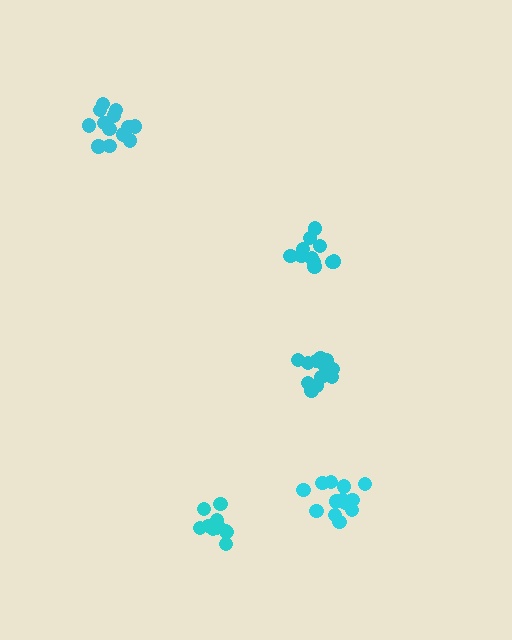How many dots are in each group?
Group 1: 11 dots, Group 2: 14 dots, Group 3: 13 dots, Group 4: 12 dots, Group 5: 13 dots (63 total).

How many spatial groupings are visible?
There are 5 spatial groupings.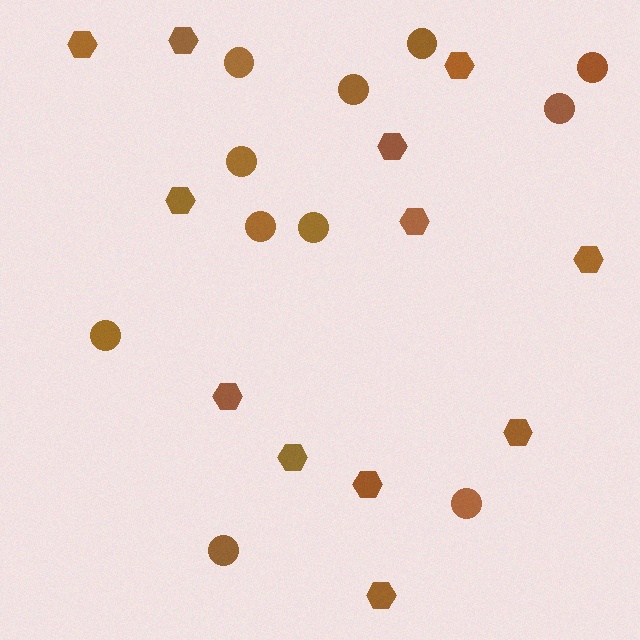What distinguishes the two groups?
There are 2 groups: one group of circles (11) and one group of hexagons (12).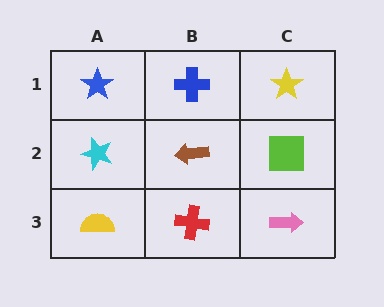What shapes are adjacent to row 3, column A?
A cyan star (row 2, column A), a red cross (row 3, column B).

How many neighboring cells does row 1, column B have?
3.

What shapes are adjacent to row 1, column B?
A brown arrow (row 2, column B), a blue star (row 1, column A), a yellow star (row 1, column C).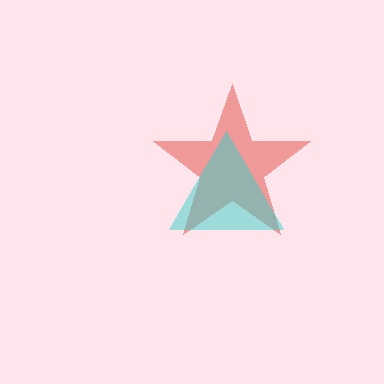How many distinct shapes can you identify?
There are 2 distinct shapes: a red star, a cyan triangle.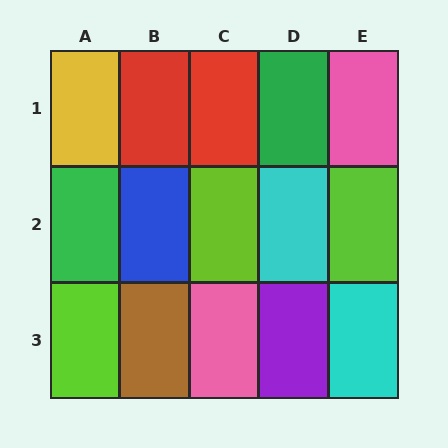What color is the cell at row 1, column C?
Red.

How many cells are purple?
1 cell is purple.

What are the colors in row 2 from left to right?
Green, blue, lime, cyan, lime.